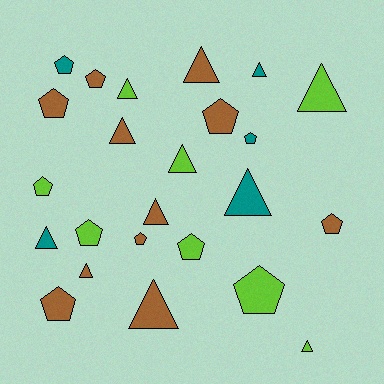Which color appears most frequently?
Brown, with 11 objects.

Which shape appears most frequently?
Triangle, with 12 objects.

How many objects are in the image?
There are 24 objects.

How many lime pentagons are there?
There are 4 lime pentagons.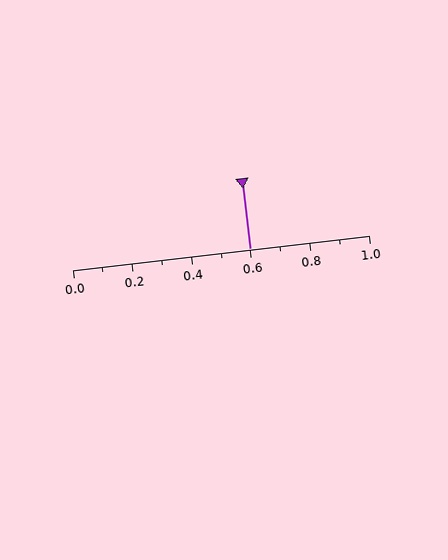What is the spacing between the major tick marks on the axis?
The major ticks are spaced 0.2 apart.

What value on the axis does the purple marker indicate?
The marker indicates approximately 0.6.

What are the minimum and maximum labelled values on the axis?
The axis runs from 0.0 to 1.0.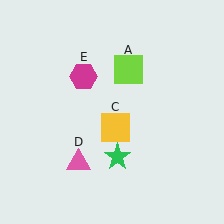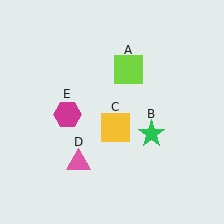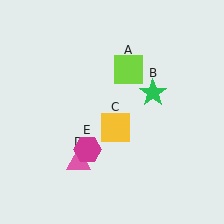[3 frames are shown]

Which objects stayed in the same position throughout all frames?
Lime square (object A) and yellow square (object C) and pink triangle (object D) remained stationary.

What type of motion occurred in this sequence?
The green star (object B), magenta hexagon (object E) rotated counterclockwise around the center of the scene.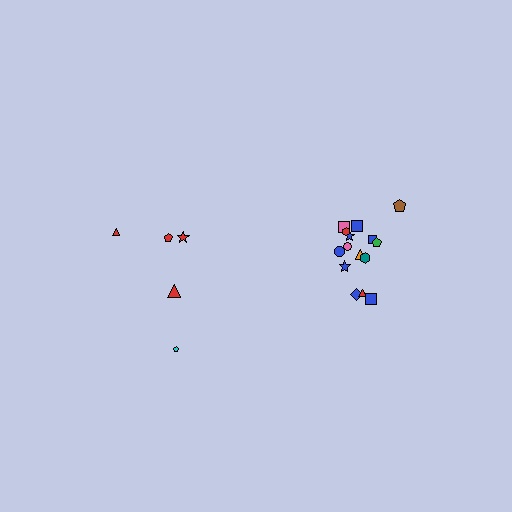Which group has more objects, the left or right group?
The right group.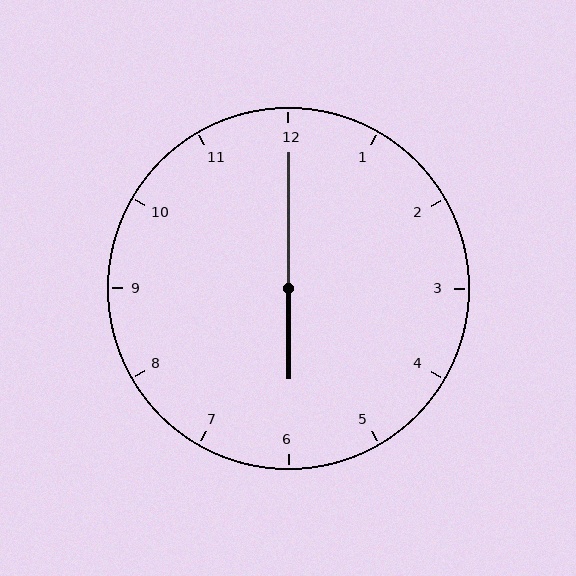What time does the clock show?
6:00.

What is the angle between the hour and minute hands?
Approximately 180 degrees.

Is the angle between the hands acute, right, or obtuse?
It is obtuse.